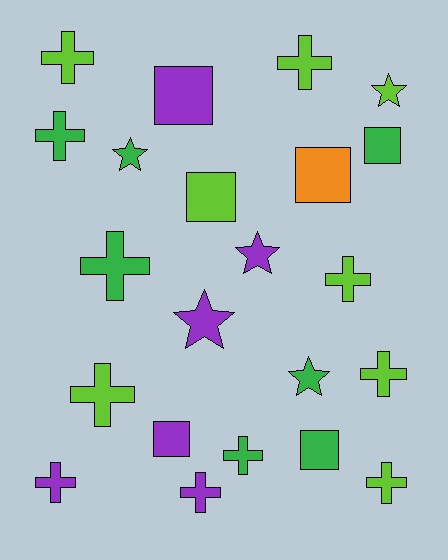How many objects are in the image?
There are 22 objects.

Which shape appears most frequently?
Cross, with 11 objects.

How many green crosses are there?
There are 3 green crosses.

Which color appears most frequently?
Lime, with 8 objects.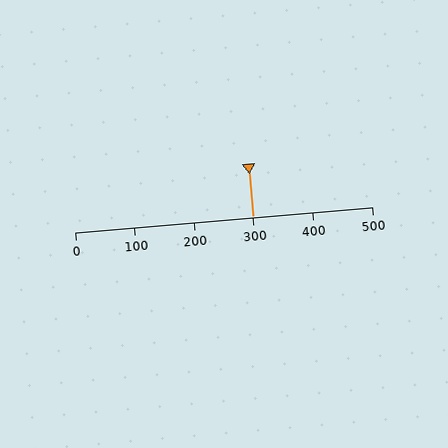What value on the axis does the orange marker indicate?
The marker indicates approximately 300.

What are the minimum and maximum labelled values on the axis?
The axis runs from 0 to 500.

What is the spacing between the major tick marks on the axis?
The major ticks are spaced 100 apart.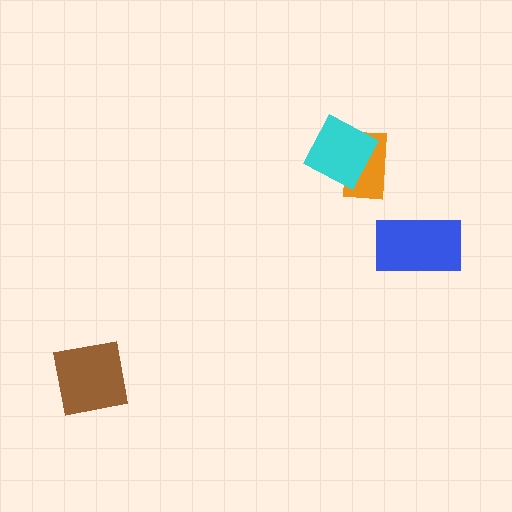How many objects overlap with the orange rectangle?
1 object overlaps with the orange rectangle.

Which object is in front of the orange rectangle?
The cyan diamond is in front of the orange rectangle.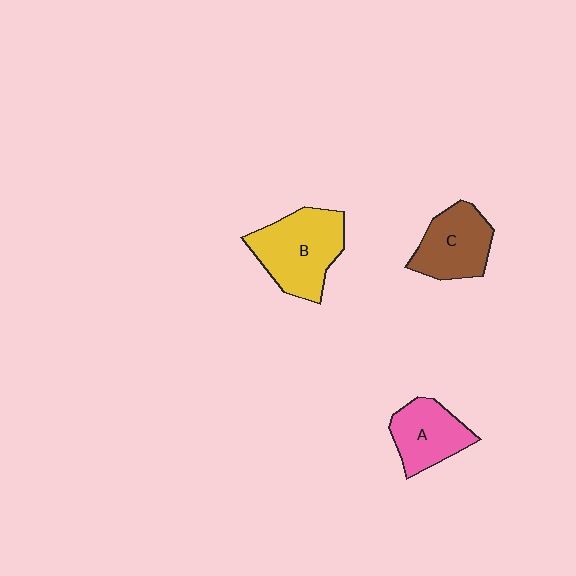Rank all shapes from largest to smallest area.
From largest to smallest: B (yellow), C (brown), A (pink).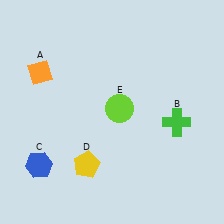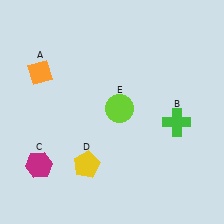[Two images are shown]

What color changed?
The hexagon (C) changed from blue in Image 1 to magenta in Image 2.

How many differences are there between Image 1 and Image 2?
There is 1 difference between the two images.